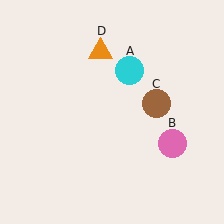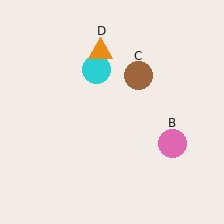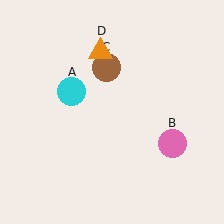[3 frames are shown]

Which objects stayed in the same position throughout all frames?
Pink circle (object B) and orange triangle (object D) remained stationary.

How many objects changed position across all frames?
2 objects changed position: cyan circle (object A), brown circle (object C).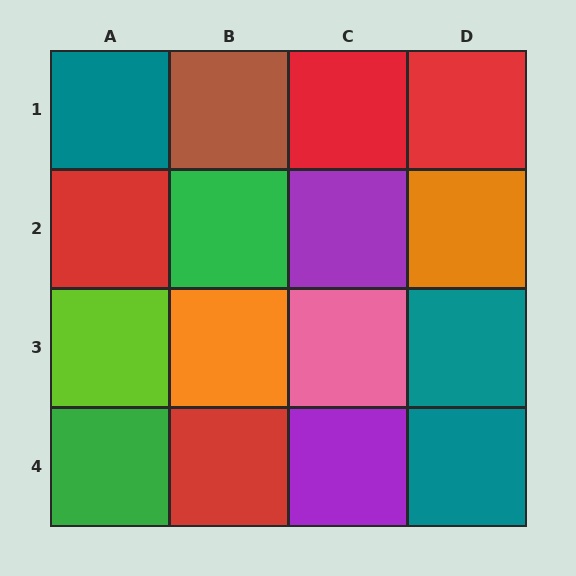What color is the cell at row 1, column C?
Red.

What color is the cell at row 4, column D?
Teal.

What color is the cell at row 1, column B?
Brown.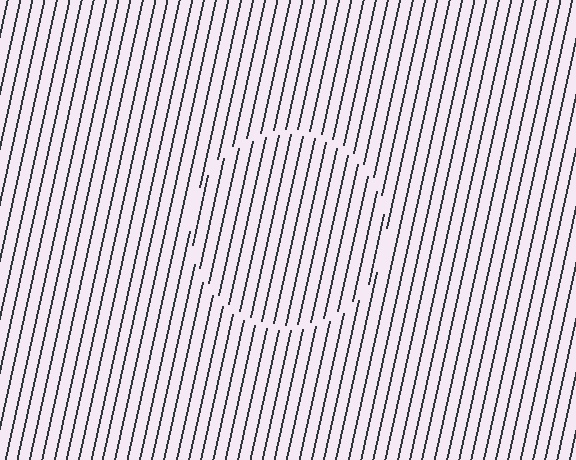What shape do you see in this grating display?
An illusory circle. The interior of the shape contains the same grating, shifted by half a period — the contour is defined by the phase discontinuity where line-ends from the inner and outer gratings abut.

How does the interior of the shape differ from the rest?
The interior of the shape contains the same grating, shifted by half a period — the contour is defined by the phase discontinuity where line-ends from the inner and outer gratings abut.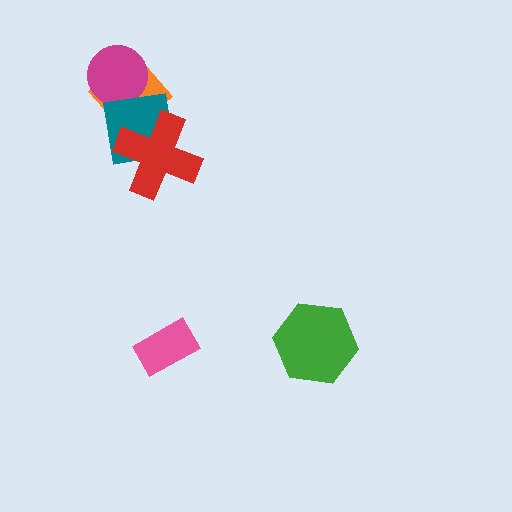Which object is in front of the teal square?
The red cross is in front of the teal square.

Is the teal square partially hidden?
Yes, it is partially covered by another shape.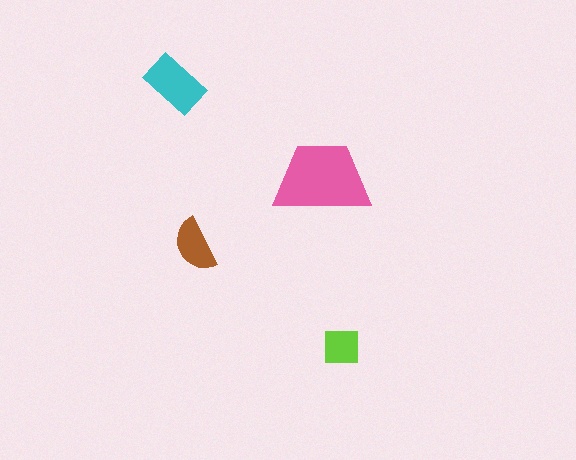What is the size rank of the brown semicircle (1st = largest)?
3rd.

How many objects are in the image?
There are 4 objects in the image.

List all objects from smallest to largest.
The lime square, the brown semicircle, the cyan rectangle, the pink trapezoid.